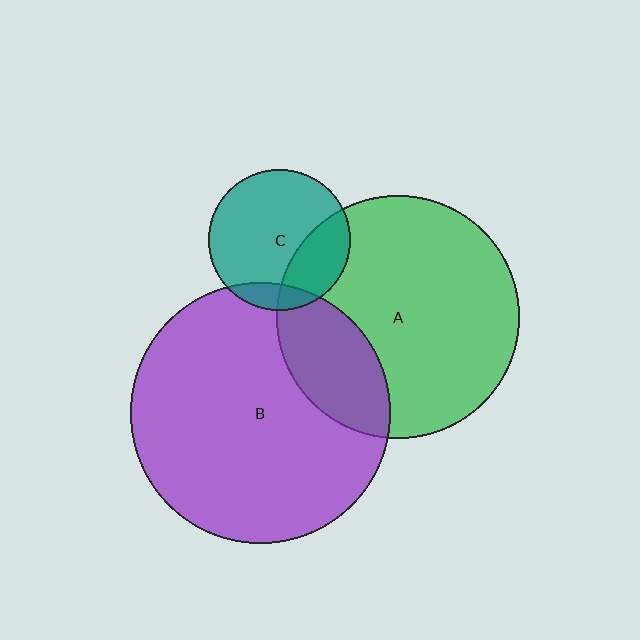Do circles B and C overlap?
Yes.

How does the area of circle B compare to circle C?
Approximately 3.4 times.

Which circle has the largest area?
Circle B (purple).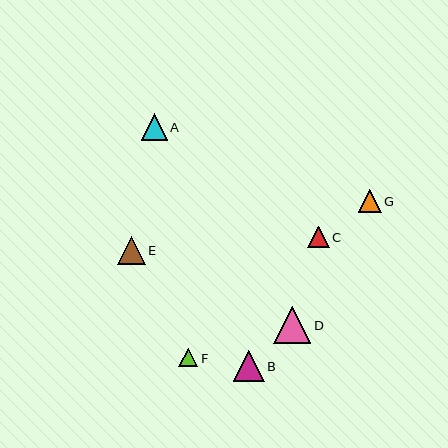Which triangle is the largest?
Triangle D is the largest with a size of approximately 37 pixels.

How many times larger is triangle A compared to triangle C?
Triangle A is approximately 1.2 times the size of triangle C.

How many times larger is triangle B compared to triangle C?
Triangle B is approximately 1.5 times the size of triangle C.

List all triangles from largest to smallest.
From largest to smallest: D, B, E, A, G, C, F.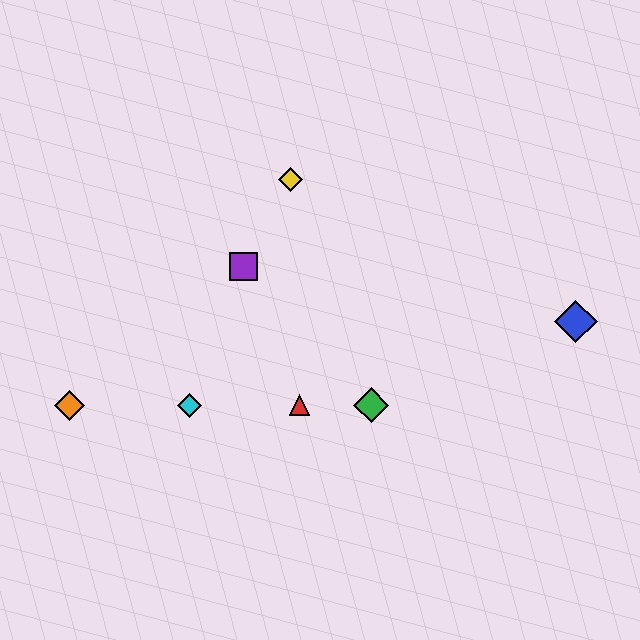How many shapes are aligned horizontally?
4 shapes (the red triangle, the green diamond, the orange diamond, the cyan diamond) are aligned horizontally.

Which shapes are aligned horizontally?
The red triangle, the green diamond, the orange diamond, the cyan diamond are aligned horizontally.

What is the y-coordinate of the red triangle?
The red triangle is at y≈405.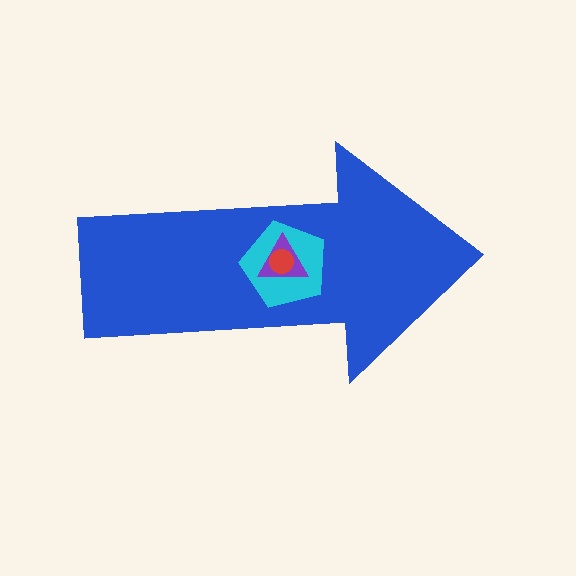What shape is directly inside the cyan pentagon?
The purple triangle.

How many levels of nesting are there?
4.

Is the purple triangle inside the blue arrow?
Yes.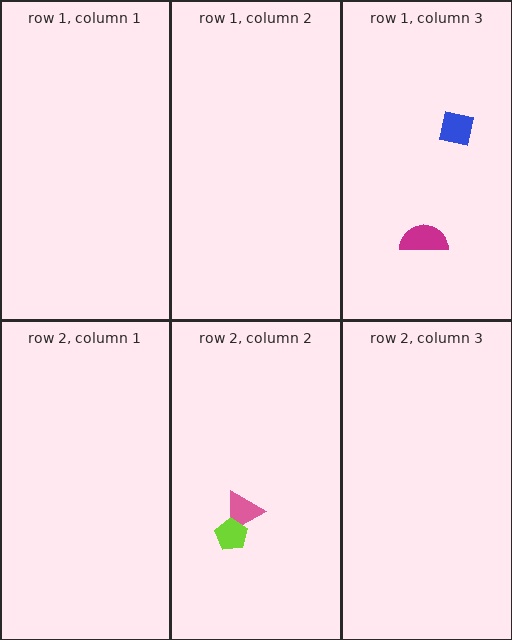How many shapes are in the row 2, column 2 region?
2.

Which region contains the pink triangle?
The row 2, column 2 region.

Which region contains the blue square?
The row 1, column 3 region.